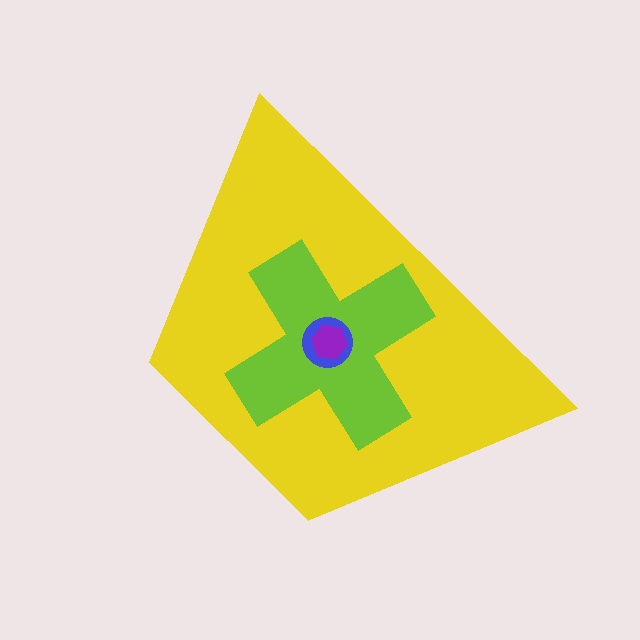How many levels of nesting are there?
4.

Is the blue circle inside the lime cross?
Yes.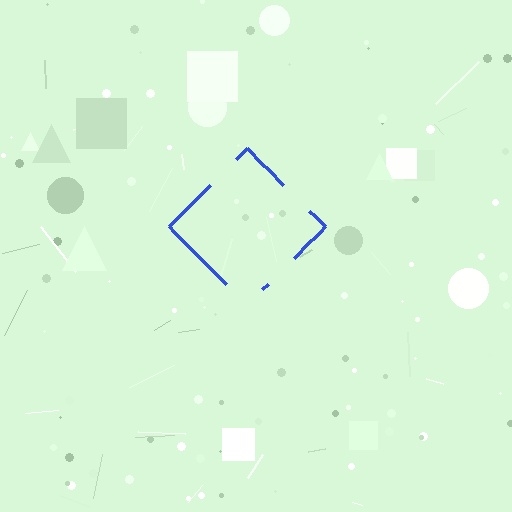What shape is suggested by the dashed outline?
The dashed outline suggests a diamond.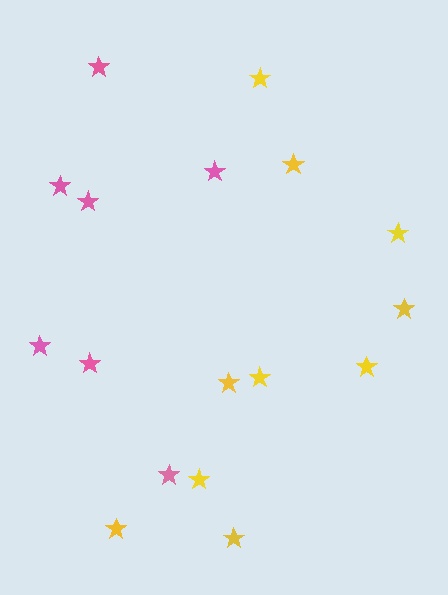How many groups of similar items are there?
There are 2 groups: one group of yellow stars (10) and one group of pink stars (7).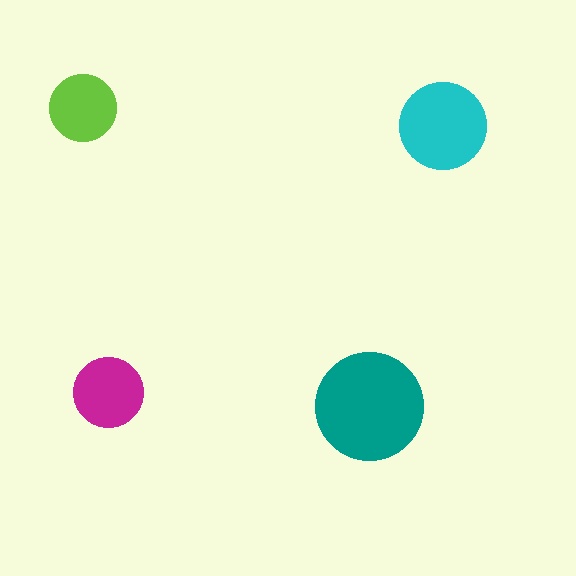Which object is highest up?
The lime circle is topmost.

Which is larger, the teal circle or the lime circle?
The teal one.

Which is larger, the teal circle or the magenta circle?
The teal one.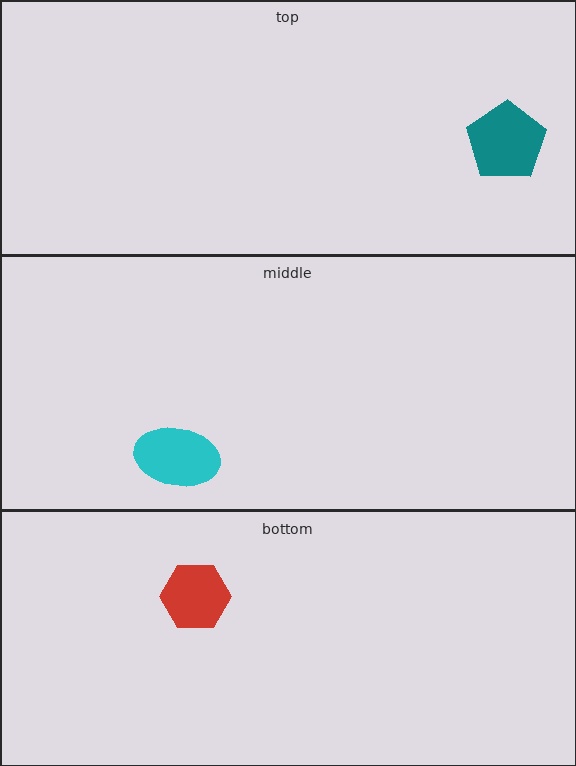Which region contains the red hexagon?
The bottom region.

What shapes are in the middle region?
The cyan ellipse.